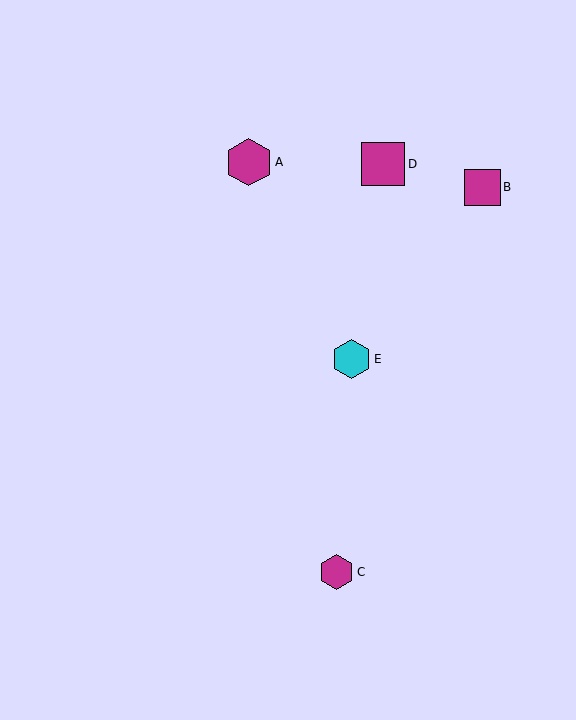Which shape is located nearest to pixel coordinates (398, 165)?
The magenta square (labeled D) at (383, 164) is nearest to that location.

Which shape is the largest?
The magenta hexagon (labeled A) is the largest.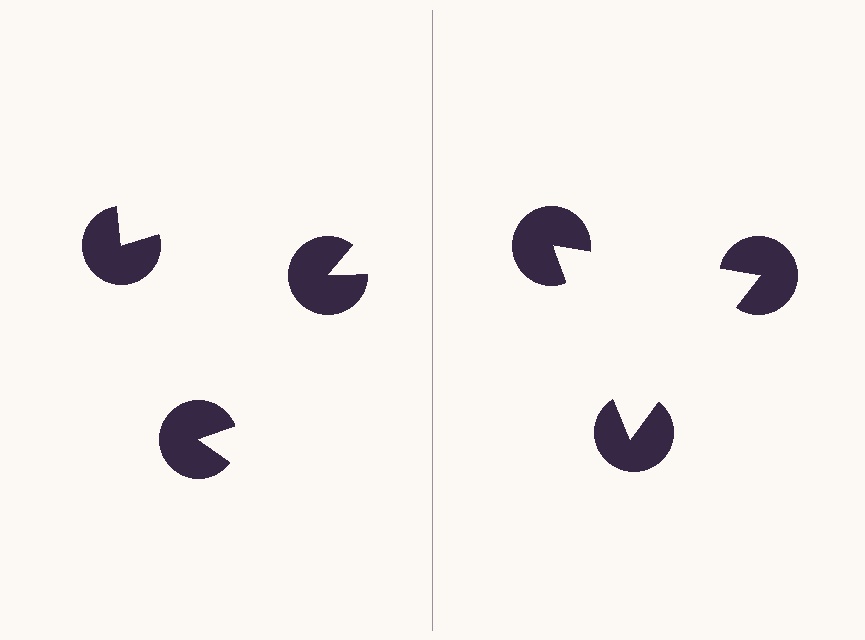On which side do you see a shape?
An illusory triangle appears on the right side. On the left side the wedge cuts are rotated, so no coherent shape forms.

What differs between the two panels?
The pac-man discs are positioned identically on both sides; only the wedge orientations differ. On the right they align to a triangle; on the left they are misaligned.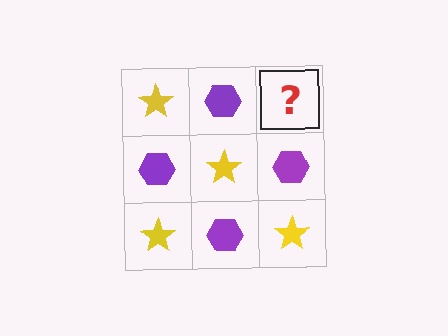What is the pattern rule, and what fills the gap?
The rule is that it alternates yellow star and purple hexagon in a checkerboard pattern. The gap should be filled with a yellow star.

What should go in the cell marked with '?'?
The missing cell should contain a yellow star.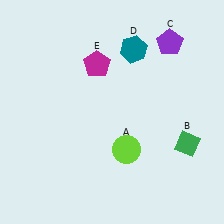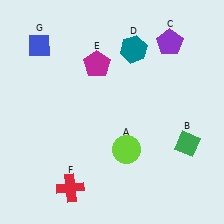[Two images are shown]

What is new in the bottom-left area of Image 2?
A red cross (F) was added in the bottom-left area of Image 2.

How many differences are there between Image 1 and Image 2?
There are 2 differences between the two images.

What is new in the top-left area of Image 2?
A blue diamond (G) was added in the top-left area of Image 2.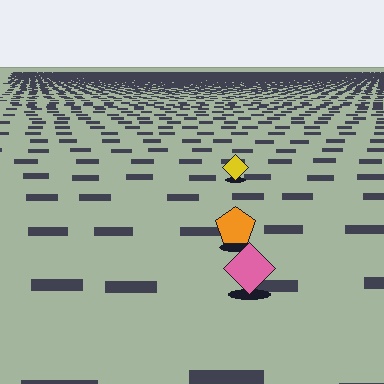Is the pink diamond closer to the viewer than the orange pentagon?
Yes. The pink diamond is closer — you can tell from the texture gradient: the ground texture is coarser near it.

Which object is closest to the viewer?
The pink diamond is closest. The texture marks near it are larger and more spread out.